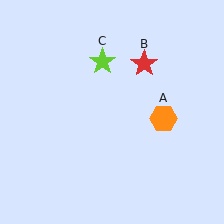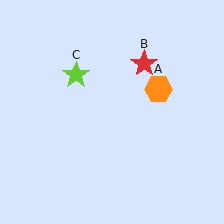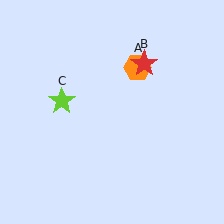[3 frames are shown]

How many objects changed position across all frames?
2 objects changed position: orange hexagon (object A), lime star (object C).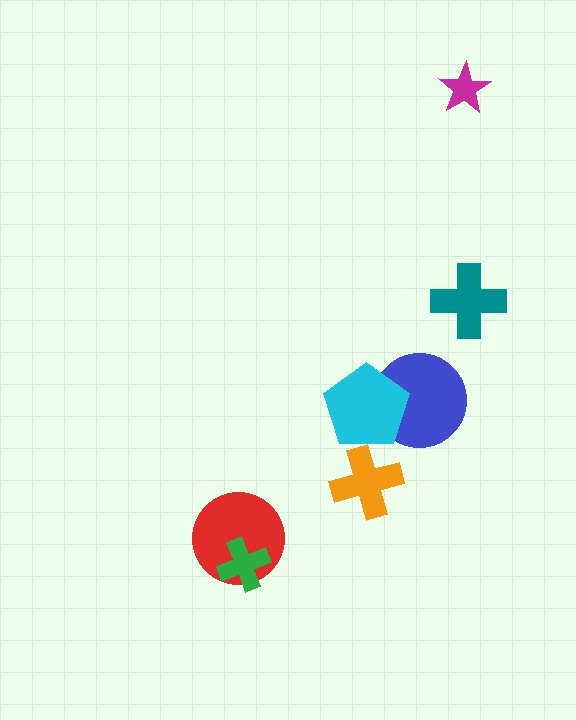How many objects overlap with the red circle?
1 object overlaps with the red circle.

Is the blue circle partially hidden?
Yes, it is partially covered by another shape.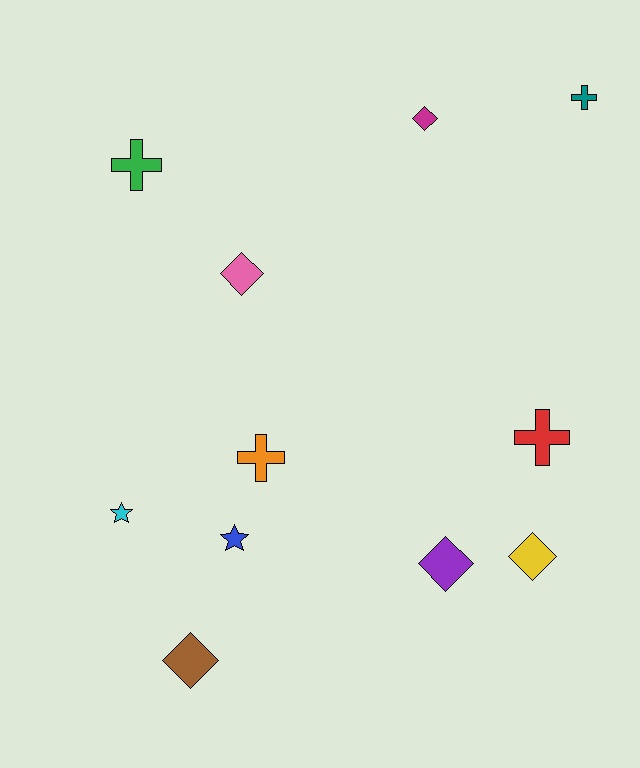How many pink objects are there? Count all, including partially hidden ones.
There is 1 pink object.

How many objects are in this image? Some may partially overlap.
There are 11 objects.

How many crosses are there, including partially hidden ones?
There are 4 crosses.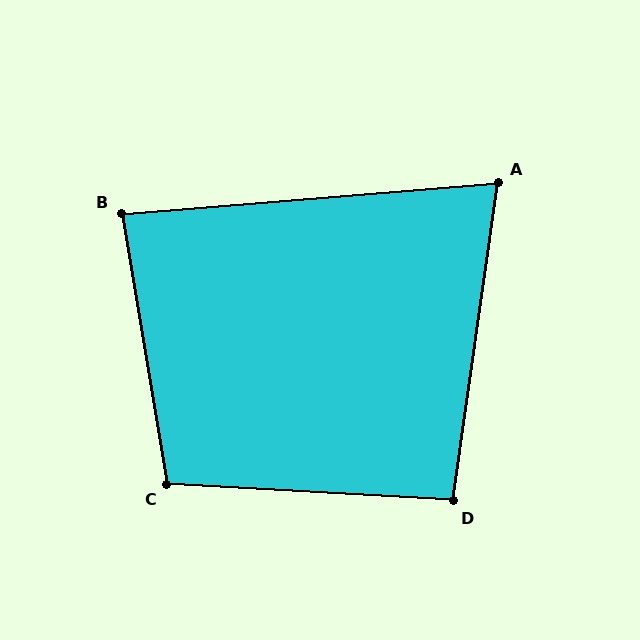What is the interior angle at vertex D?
Approximately 95 degrees (approximately right).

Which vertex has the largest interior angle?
C, at approximately 103 degrees.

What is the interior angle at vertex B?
Approximately 85 degrees (approximately right).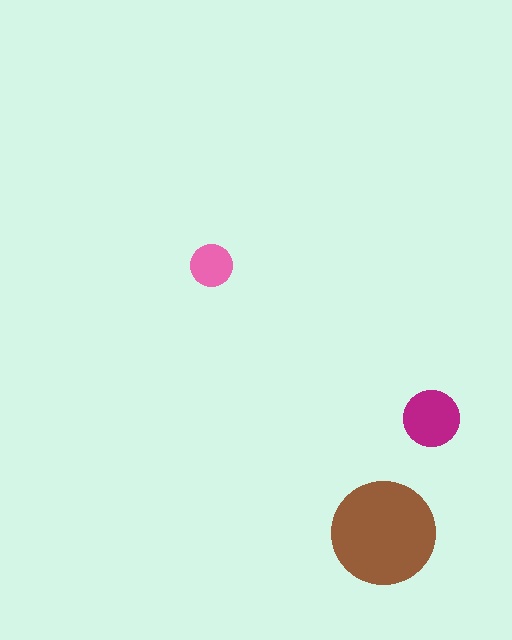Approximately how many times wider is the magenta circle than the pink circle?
About 1.5 times wider.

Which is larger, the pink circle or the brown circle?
The brown one.